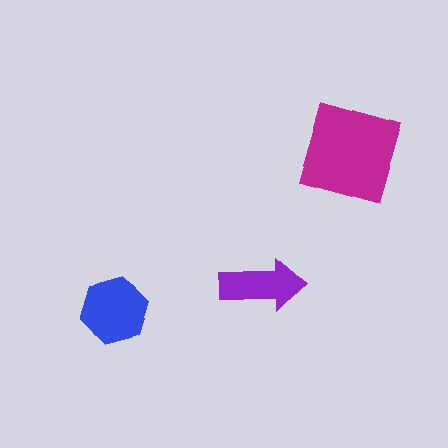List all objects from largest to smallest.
The magenta diamond, the blue hexagon, the purple arrow.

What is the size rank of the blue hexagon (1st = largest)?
2nd.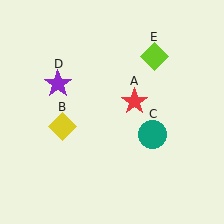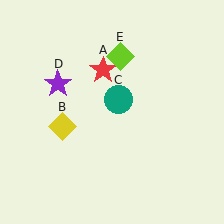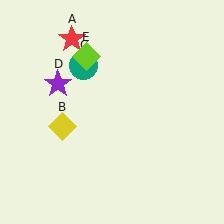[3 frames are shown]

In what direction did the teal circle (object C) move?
The teal circle (object C) moved up and to the left.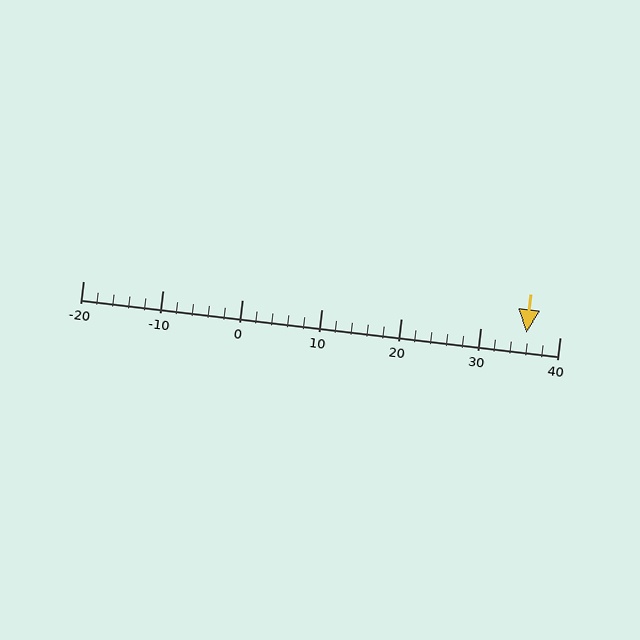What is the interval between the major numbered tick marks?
The major tick marks are spaced 10 units apart.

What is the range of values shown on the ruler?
The ruler shows values from -20 to 40.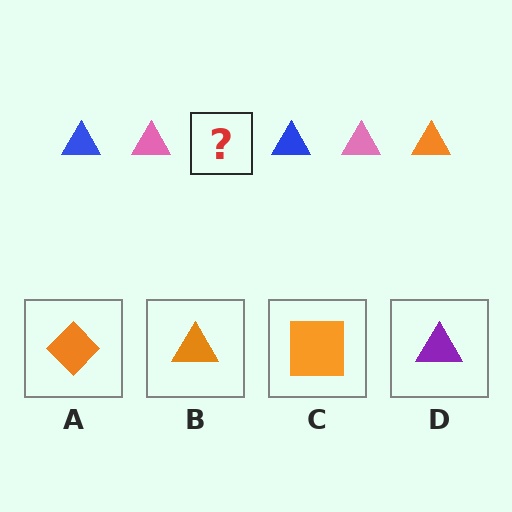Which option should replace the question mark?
Option B.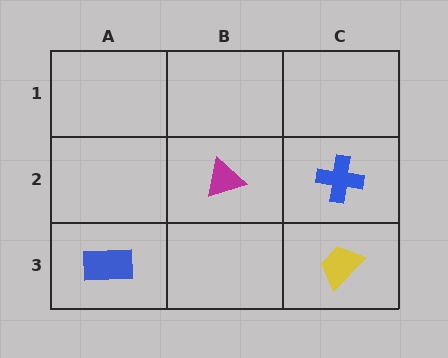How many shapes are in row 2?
2 shapes.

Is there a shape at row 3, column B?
No, that cell is empty.